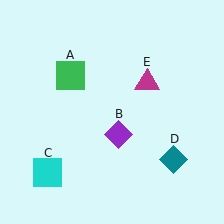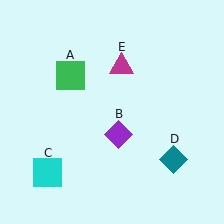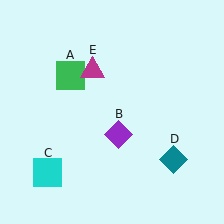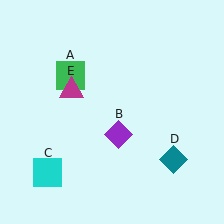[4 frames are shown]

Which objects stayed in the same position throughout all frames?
Green square (object A) and purple diamond (object B) and cyan square (object C) and teal diamond (object D) remained stationary.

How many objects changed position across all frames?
1 object changed position: magenta triangle (object E).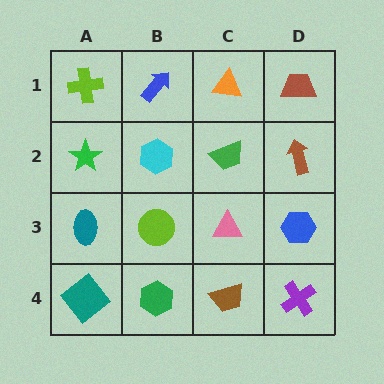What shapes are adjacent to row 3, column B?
A cyan hexagon (row 2, column B), a green hexagon (row 4, column B), a teal ellipse (row 3, column A), a pink triangle (row 3, column C).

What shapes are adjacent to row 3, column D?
A brown arrow (row 2, column D), a purple cross (row 4, column D), a pink triangle (row 3, column C).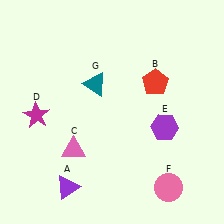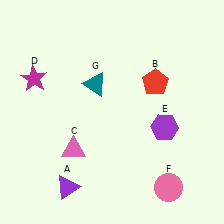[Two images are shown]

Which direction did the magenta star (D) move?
The magenta star (D) moved up.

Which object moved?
The magenta star (D) moved up.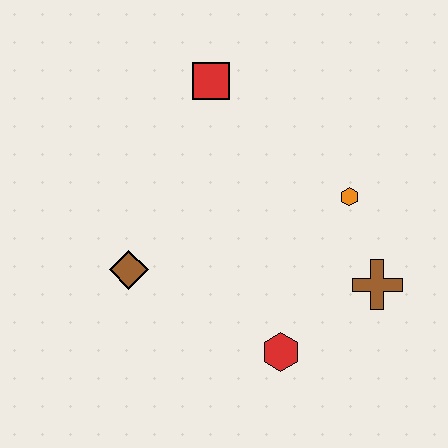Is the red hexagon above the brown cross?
No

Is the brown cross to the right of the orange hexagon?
Yes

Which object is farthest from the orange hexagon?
The brown diamond is farthest from the orange hexagon.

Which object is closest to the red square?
The orange hexagon is closest to the red square.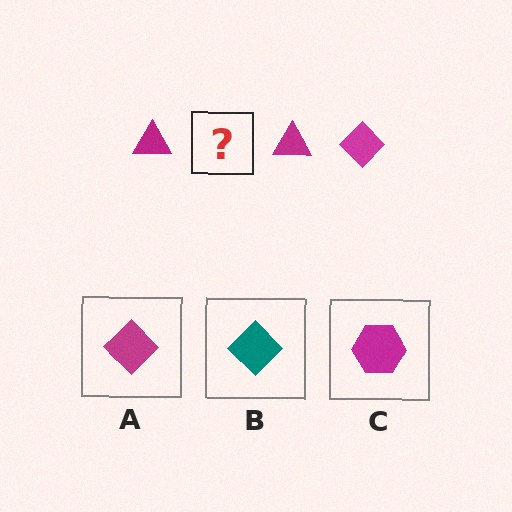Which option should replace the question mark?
Option A.